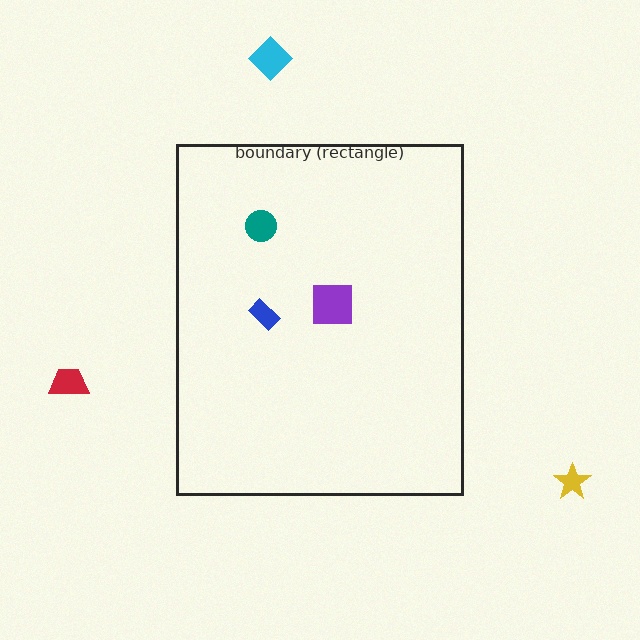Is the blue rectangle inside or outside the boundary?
Inside.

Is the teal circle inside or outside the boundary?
Inside.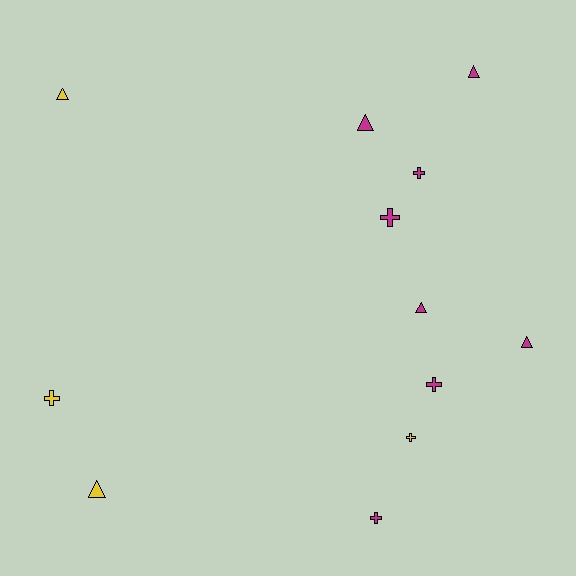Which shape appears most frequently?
Cross, with 6 objects.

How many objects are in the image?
There are 12 objects.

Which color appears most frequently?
Magenta, with 8 objects.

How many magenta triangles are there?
There are 4 magenta triangles.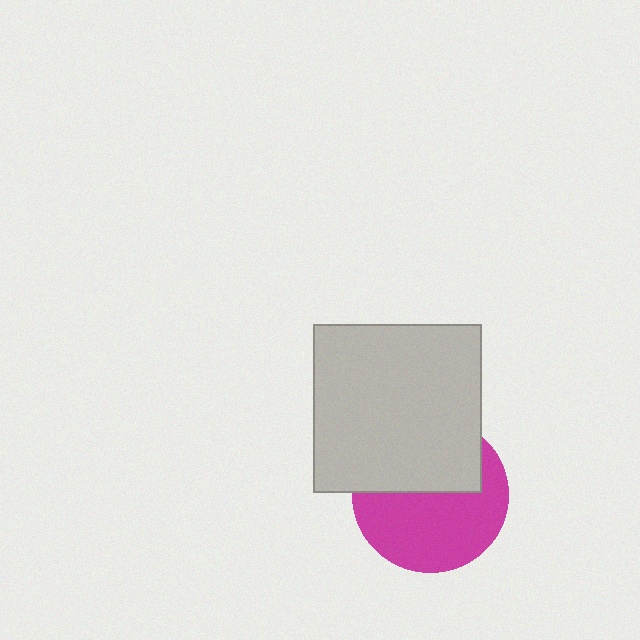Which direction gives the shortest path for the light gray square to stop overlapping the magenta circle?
Moving up gives the shortest separation.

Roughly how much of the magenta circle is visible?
About half of it is visible (roughly 57%).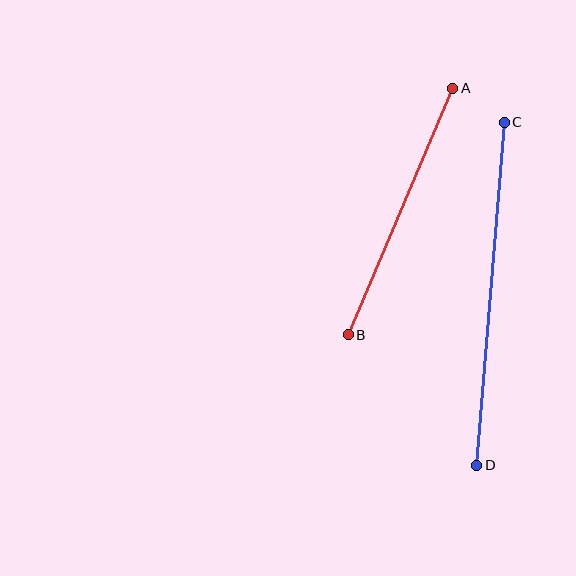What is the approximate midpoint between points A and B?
The midpoint is at approximately (400, 211) pixels.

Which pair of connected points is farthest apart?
Points C and D are farthest apart.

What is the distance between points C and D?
The distance is approximately 344 pixels.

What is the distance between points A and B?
The distance is approximately 268 pixels.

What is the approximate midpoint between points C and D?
The midpoint is at approximately (490, 294) pixels.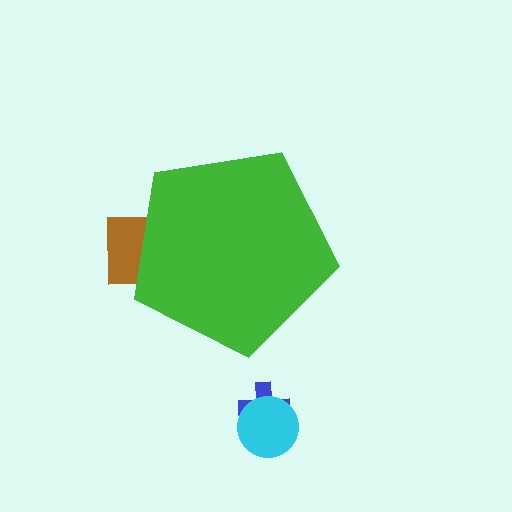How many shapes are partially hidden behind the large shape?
1 shape is partially hidden.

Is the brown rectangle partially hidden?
Yes, the brown rectangle is partially hidden behind the green pentagon.